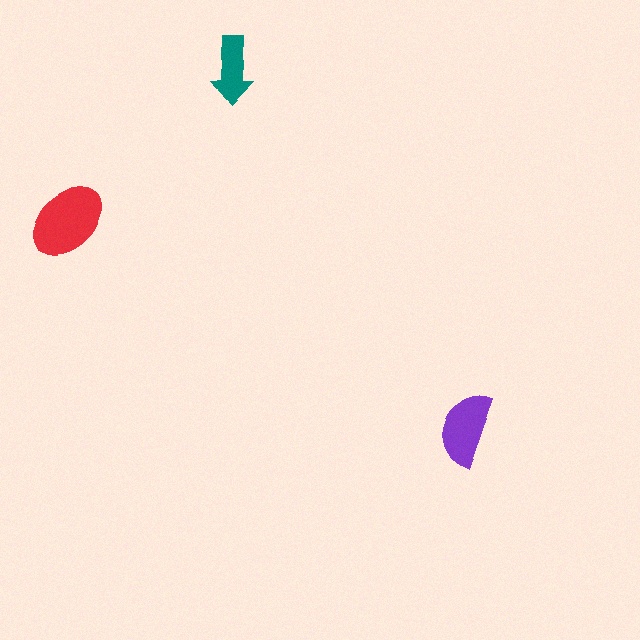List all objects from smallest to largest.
The teal arrow, the purple semicircle, the red ellipse.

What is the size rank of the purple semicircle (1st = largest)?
2nd.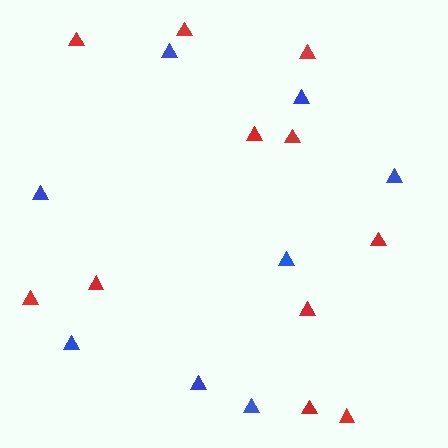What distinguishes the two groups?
There are 2 groups: one group of blue triangles (8) and one group of red triangles (11).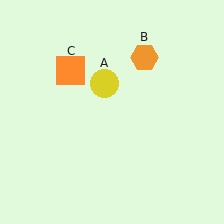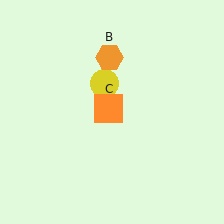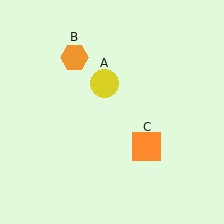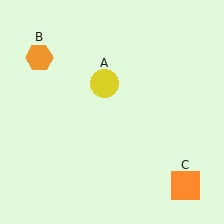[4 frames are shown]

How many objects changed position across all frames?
2 objects changed position: orange hexagon (object B), orange square (object C).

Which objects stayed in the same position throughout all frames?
Yellow circle (object A) remained stationary.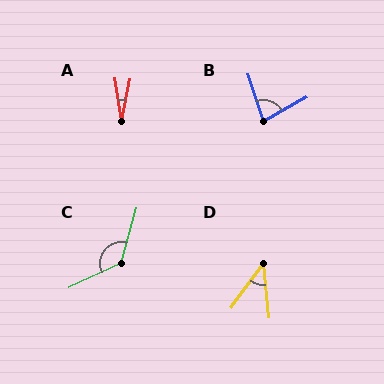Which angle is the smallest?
A, at approximately 19 degrees.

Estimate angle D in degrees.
Approximately 42 degrees.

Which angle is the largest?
C, at approximately 131 degrees.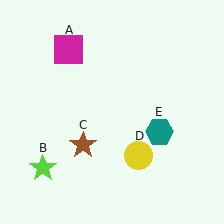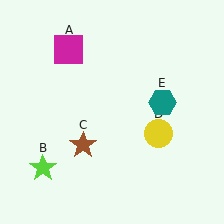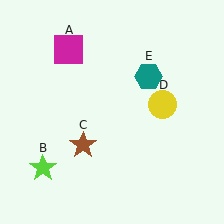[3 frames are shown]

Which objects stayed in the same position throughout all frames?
Magenta square (object A) and lime star (object B) and brown star (object C) remained stationary.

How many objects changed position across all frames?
2 objects changed position: yellow circle (object D), teal hexagon (object E).